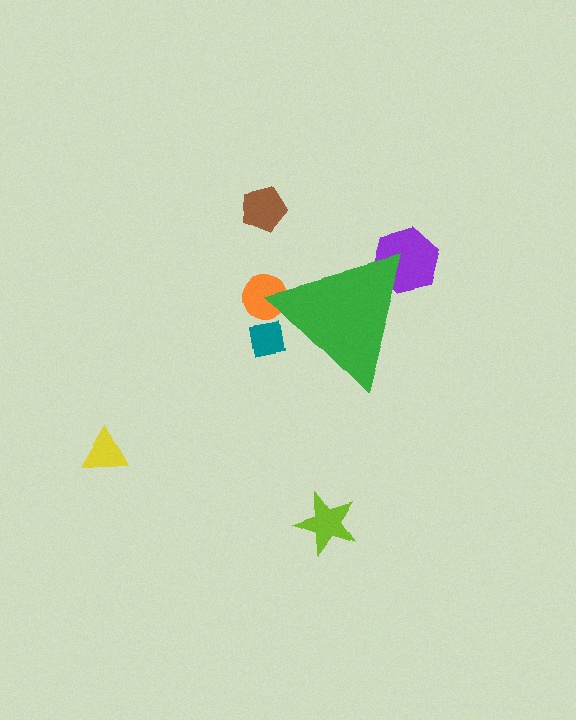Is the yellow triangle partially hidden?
No, the yellow triangle is fully visible.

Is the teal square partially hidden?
Yes, the teal square is partially hidden behind the green triangle.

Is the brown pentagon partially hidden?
No, the brown pentagon is fully visible.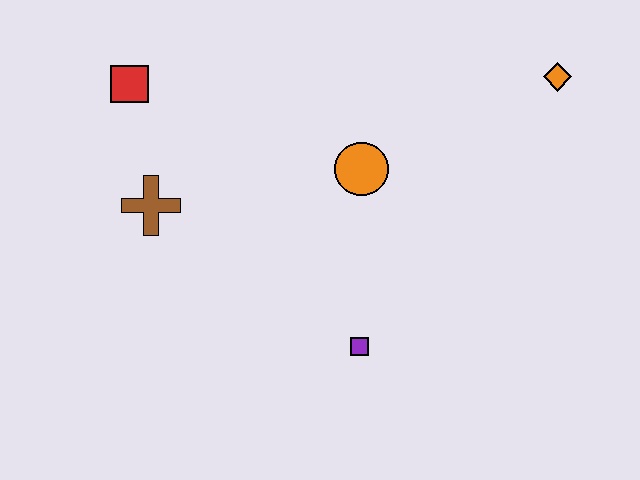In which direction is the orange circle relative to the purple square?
The orange circle is above the purple square.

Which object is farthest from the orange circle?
The red square is farthest from the orange circle.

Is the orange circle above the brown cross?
Yes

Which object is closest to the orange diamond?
The orange circle is closest to the orange diamond.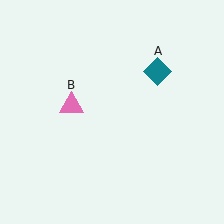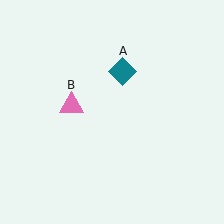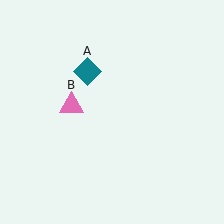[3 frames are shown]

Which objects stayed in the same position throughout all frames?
Pink triangle (object B) remained stationary.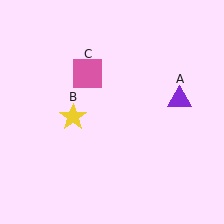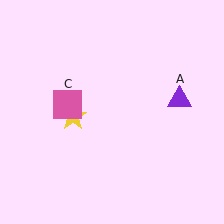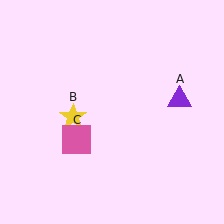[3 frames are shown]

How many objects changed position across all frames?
1 object changed position: pink square (object C).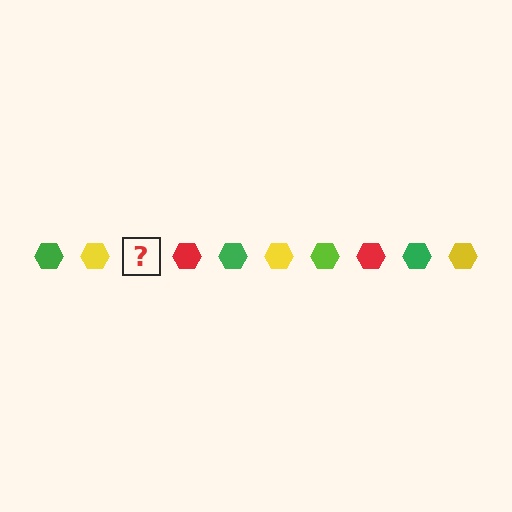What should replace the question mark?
The question mark should be replaced with a lime hexagon.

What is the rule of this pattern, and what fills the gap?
The rule is that the pattern cycles through green, yellow, lime, red hexagons. The gap should be filled with a lime hexagon.